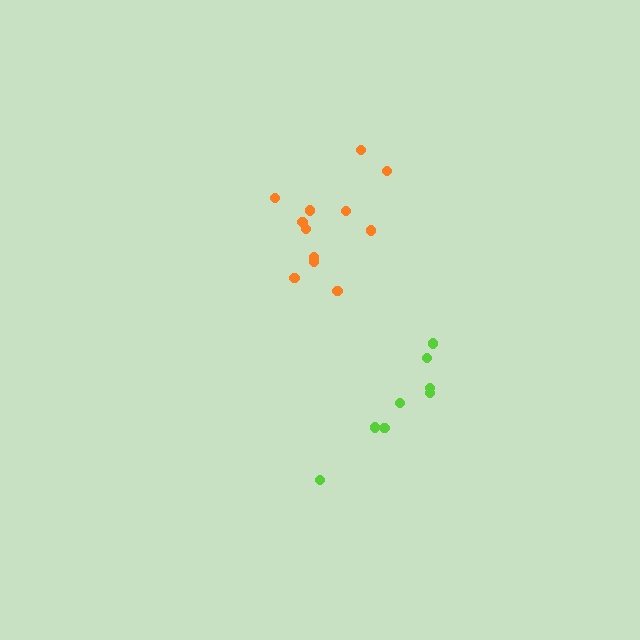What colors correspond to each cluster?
The clusters are colored: lime, orange.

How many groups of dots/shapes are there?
There are 2 groups.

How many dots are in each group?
Group 1: 8 dots, Group 2: 12 dots (20 total).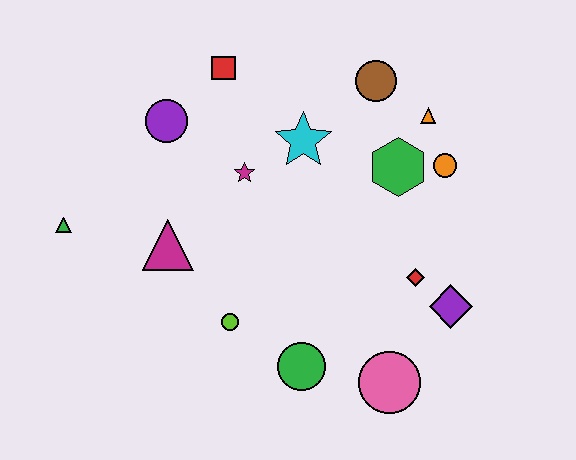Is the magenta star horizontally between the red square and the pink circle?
Yes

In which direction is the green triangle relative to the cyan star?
The green triangle is to the left of the cyan star.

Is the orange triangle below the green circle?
No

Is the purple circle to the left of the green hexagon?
Yes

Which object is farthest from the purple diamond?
The green triangle is farthest from the purple diamond.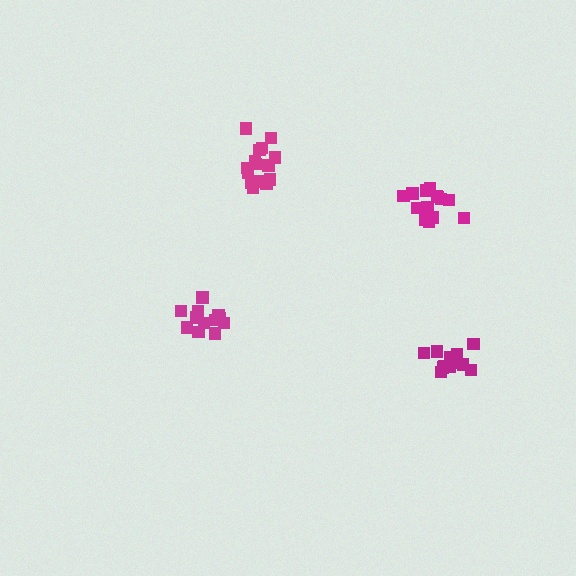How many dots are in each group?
Group 1: 15 dots, Group 2: 14 dots, Group 3: 16 dots, Group 4: 13 dots (58 total).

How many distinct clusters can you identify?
There are 4 distinct clusters.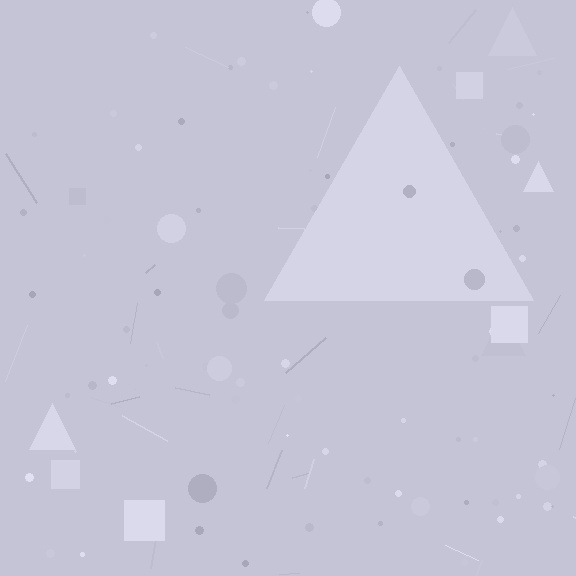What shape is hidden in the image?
A triangle is hidden in the image.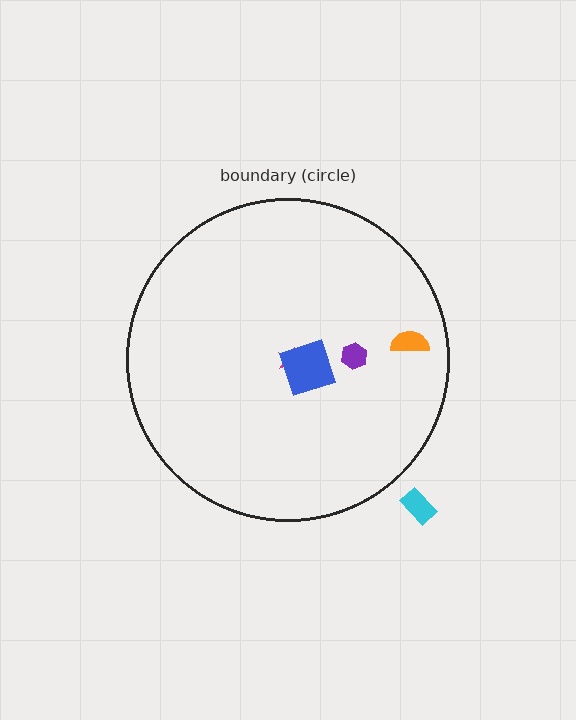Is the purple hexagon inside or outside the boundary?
Inside.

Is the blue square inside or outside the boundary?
Inside.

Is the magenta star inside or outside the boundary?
Inside.